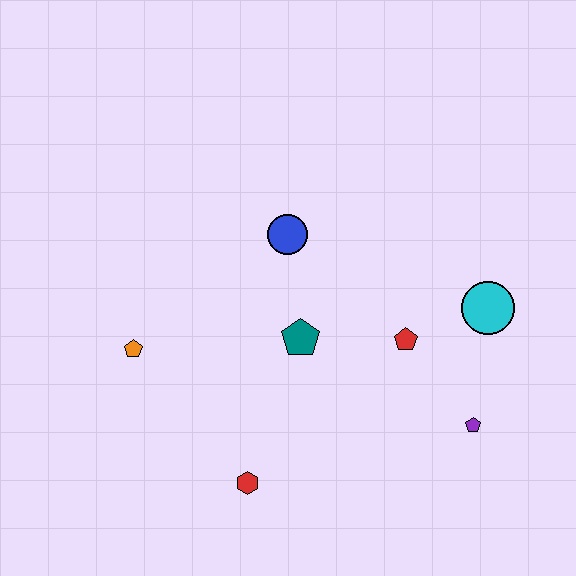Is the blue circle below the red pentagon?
No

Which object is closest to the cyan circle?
The red pentagon is closest to the cyan circle.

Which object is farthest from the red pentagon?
The orange pentagon is farthest from the red pentagon.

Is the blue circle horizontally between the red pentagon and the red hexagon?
Yes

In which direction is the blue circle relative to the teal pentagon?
The blue circle is above the teal pentagon.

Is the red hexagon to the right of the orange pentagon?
Yes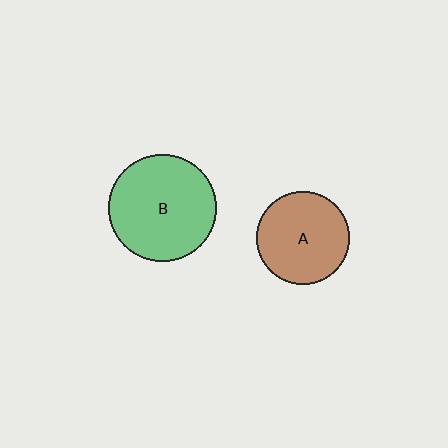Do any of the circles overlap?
No, none of the circles overlap.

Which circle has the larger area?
Circle B (green).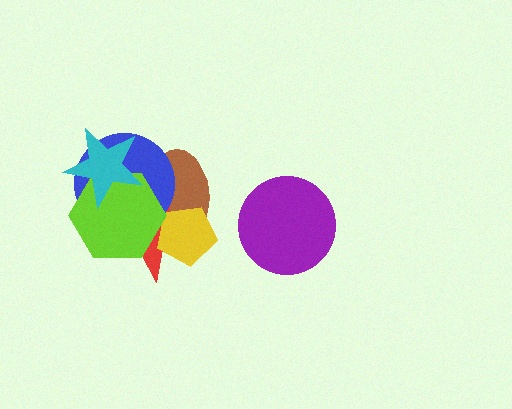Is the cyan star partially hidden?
No, no other shape covers it.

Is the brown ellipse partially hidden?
Yes, it is partially covered by another shape.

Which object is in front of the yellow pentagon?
The lime hexagon is in front of the yellow pentagon.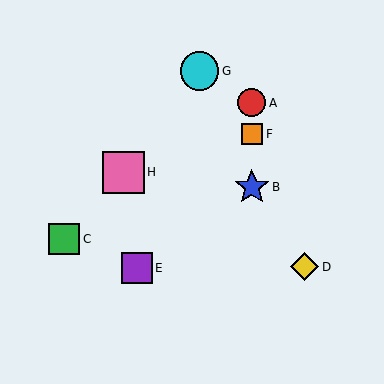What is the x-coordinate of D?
Object D is at x≈305.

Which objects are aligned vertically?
Objects A, B, F are aligned vertically.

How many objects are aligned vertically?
3 objects (A, B, F) are aligned vertically.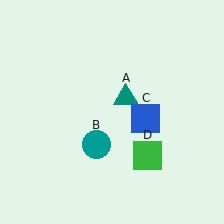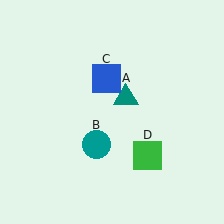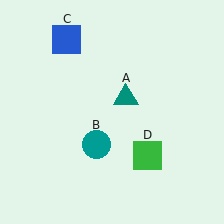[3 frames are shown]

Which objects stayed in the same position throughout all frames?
Teal triangle (object A) and teal circle (object B) and green square (object D) remained stationary.